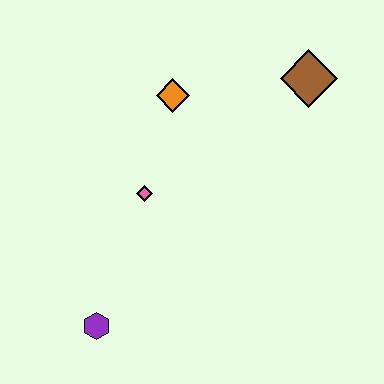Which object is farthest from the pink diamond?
The brown diamond is farthest from the pink diamond.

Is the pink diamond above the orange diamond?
No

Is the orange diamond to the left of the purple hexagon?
No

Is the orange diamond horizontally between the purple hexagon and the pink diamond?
No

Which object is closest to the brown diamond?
The orange diamond is closest to the brown diamond.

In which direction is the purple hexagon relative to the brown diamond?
The purple hexagon is below the brown diamond.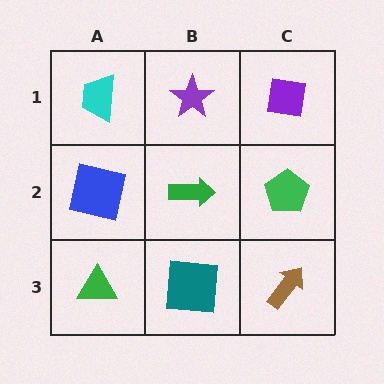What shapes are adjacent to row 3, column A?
A blue square (row 2, column A), a teal square (row 3, column B).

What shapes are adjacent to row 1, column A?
A blue square (row 2, column A), a purple star (row 1, column B).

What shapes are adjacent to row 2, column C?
A purple square (row 1, column C), a brown arrow (row 3, column C), a green arrow (row 2, column B).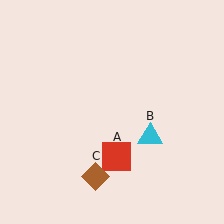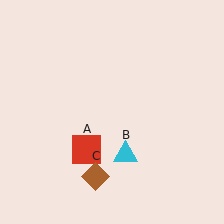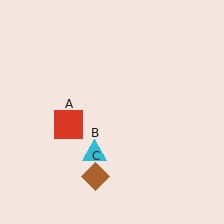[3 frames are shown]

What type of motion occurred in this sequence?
The red square (object A), cyan triangle (object B) rotated clockwise around the center of the scene.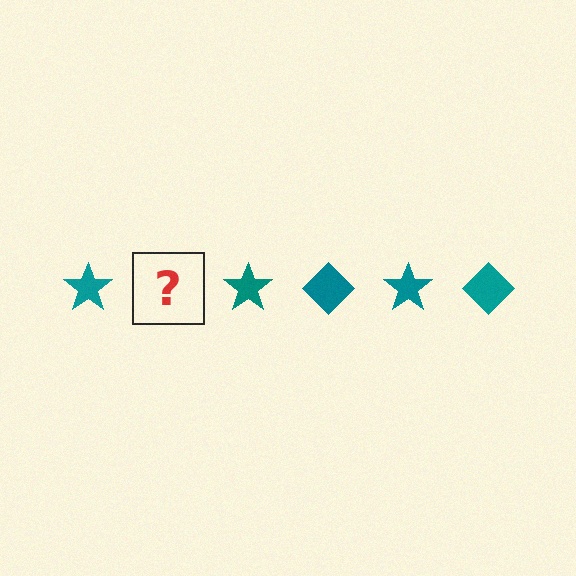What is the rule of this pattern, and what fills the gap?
The rule is that the pattern cycles through star, diamond shapes in teal. The gap should be filled with a teal diamond.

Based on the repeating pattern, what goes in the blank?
The blank should be a teal diamond.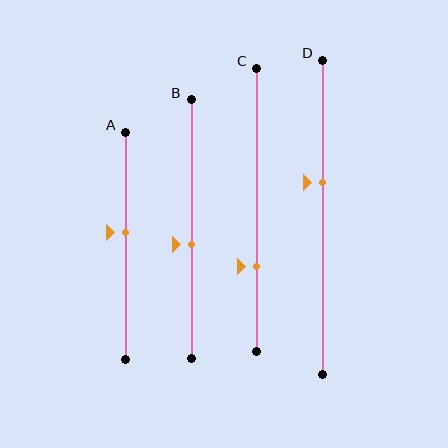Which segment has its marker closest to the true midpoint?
Segment A has its marker closest to the true midpoint.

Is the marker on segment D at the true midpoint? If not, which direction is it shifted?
No, the marker on segment D is shifted upward by about 11% of the segment length.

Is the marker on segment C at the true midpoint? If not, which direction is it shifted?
No, the marker on segment C is shifted downward by about 20% of the segment length.